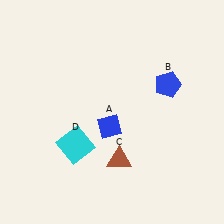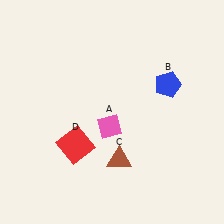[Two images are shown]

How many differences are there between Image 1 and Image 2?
There are 2 differences between the two images.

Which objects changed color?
A changed from blue to pink. D changed from cyan to red.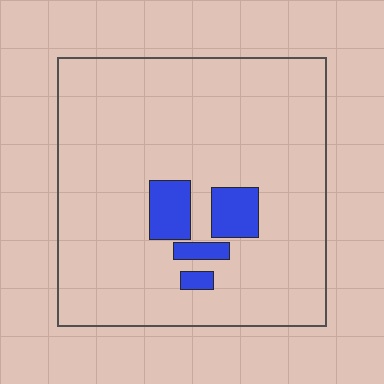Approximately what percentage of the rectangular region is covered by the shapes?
Approximately 10%.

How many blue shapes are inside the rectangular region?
4.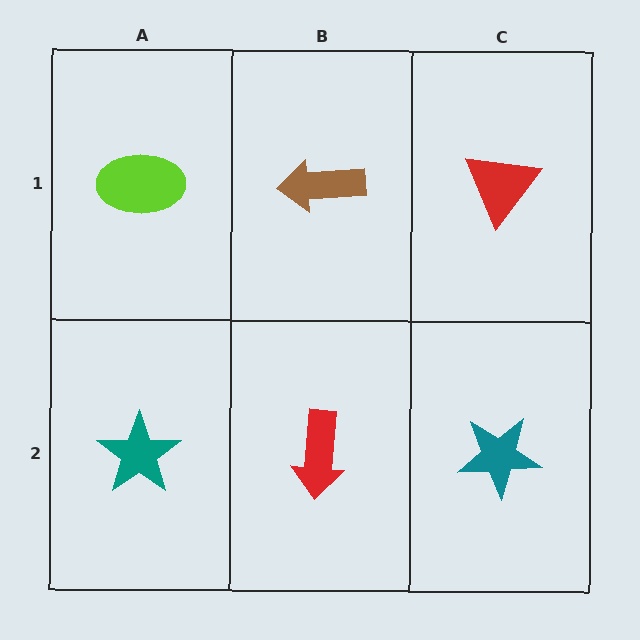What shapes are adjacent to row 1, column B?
A red arrow (row 2, column B), a lime ellipse (row 1, column A), a red triangle (row 1, column C).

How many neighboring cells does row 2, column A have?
2.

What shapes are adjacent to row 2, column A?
A lime ellipse (row 1, column A), a red arrow (row 2, column B).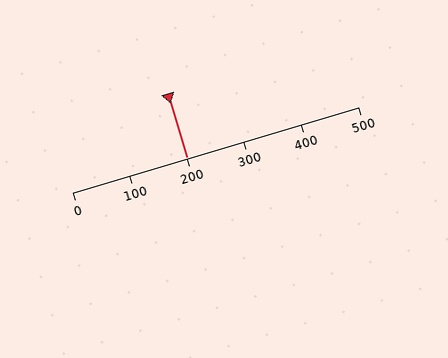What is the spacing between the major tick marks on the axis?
The major ticks are spaced 100 apart.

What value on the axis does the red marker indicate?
The marker indicates approximately 200.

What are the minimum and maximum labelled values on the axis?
The axis runs from 0 to 500.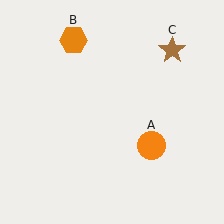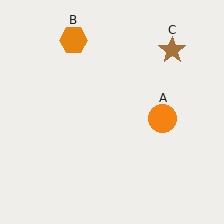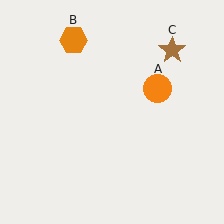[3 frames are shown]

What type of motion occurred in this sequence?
The orange circle (object A) rotated counterclockwise around the center of the scene.